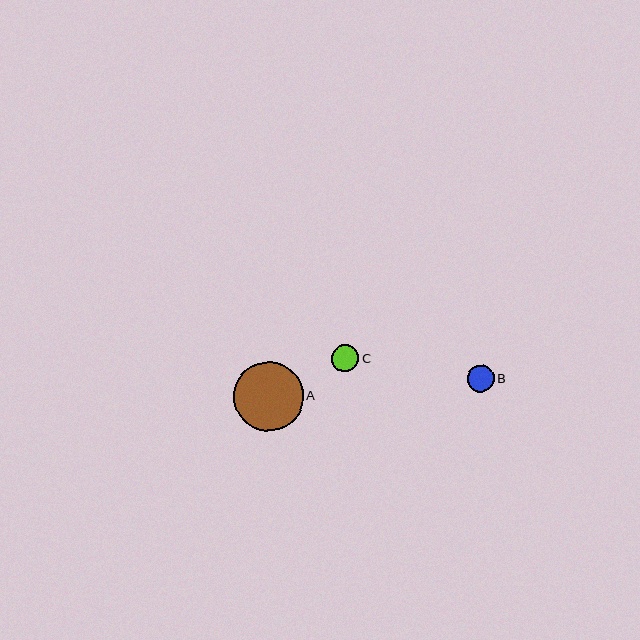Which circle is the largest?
Circle A is the largest with a size of approximately 69 pixels.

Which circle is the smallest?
Circle C is the smallest with a size of approximately 27 pixels.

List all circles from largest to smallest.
From largest to smallest: A, B, C.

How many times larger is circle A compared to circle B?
Circle A is approximately 2.6 times the size of circle B.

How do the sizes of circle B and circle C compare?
Circle B and circle C are approximately the same size.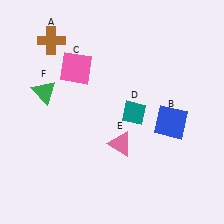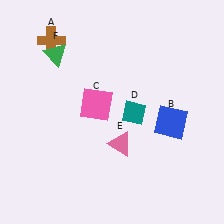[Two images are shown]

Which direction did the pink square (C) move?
The pink square (C) moved down.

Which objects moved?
The objects that moved are: the pink square (C), the green triangle (F).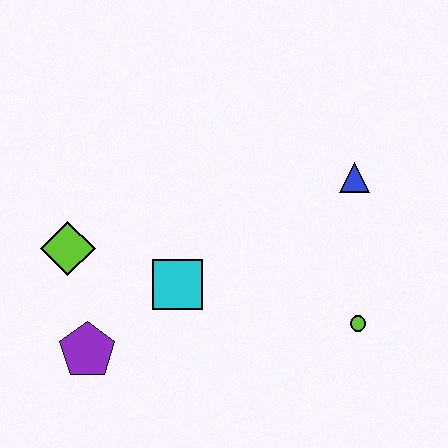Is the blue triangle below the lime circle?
No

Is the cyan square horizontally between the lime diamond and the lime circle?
Yes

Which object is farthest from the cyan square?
The blue triangle is farthest from the cyan square.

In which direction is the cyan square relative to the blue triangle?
The cyan square is to the left of the blue triangle.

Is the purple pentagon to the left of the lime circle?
Yes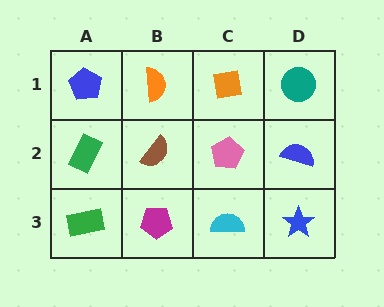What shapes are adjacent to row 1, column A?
A green rectangle (row 2, column A), an orange semicircle (row 1, column B).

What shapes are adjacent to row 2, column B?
An orange semicircle (row 1, column B), a magenta pentagon (row 3, column B), a green rectangle (row 2, column A), a pink pentagon (row 2, column C).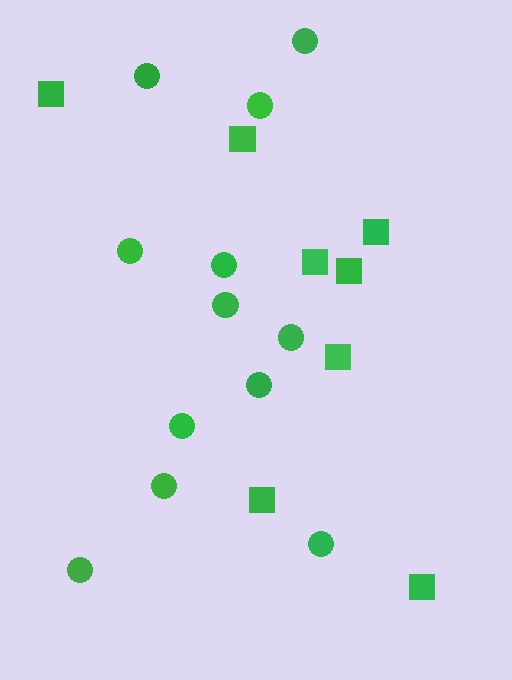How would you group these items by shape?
There are 2 groups: one group of squares (8) and one group of circles (12).